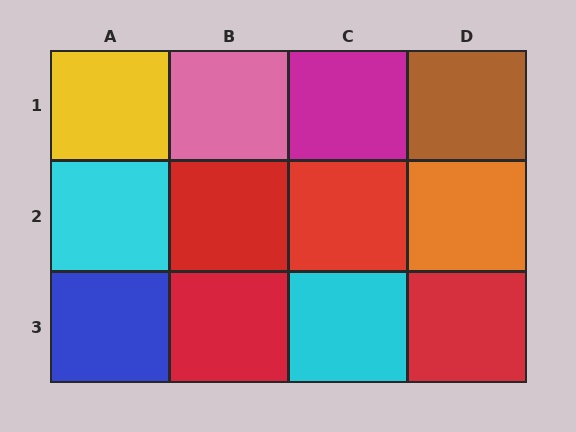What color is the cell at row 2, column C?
Red.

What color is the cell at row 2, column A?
Cyan.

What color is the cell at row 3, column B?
Red.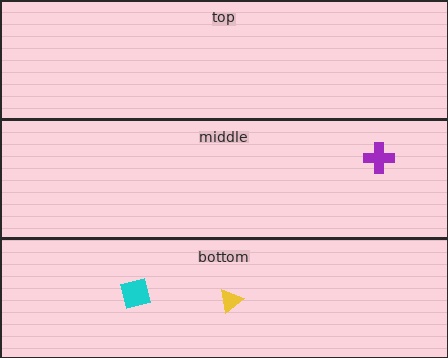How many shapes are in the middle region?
1.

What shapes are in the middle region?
The purple cross.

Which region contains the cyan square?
The bottom region.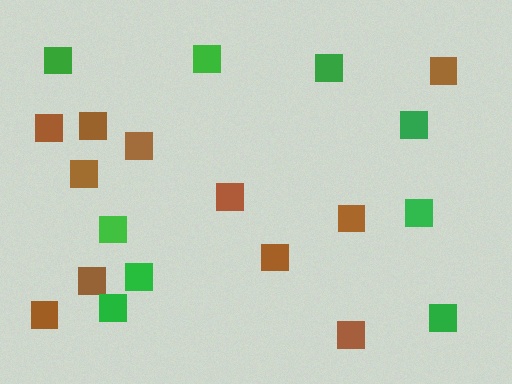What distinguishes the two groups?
There are 2 groups: one group of brown squares (11) and one group of green squares (9).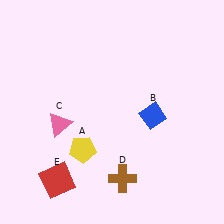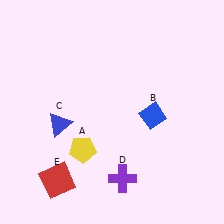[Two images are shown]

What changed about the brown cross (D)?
In Image 1, D is brown. In Image 2, it changed to purple.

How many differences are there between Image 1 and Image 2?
There are 2 differences between the two images.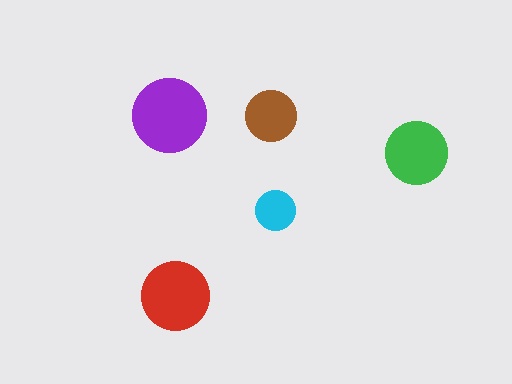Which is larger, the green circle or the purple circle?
The purple one.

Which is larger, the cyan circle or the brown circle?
The brown one.